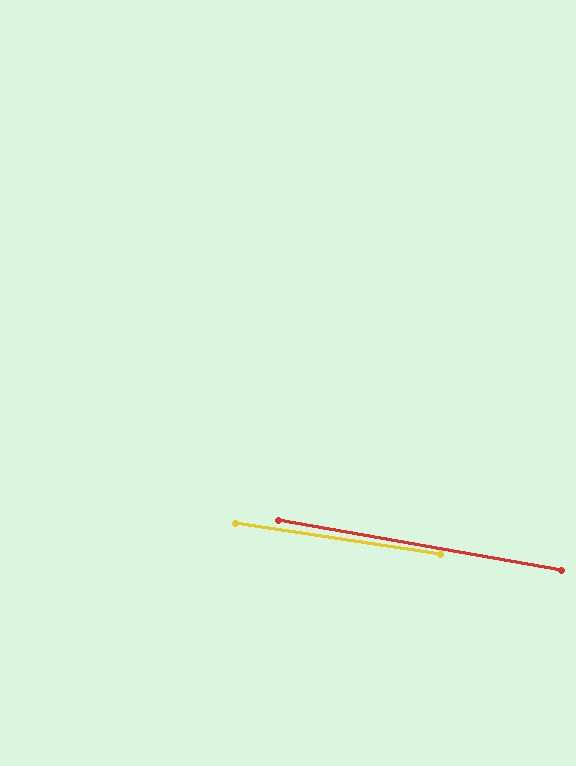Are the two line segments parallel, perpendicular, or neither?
Parallel — their directions differ by only 1.5°.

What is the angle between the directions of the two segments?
Approximately 2 degrees.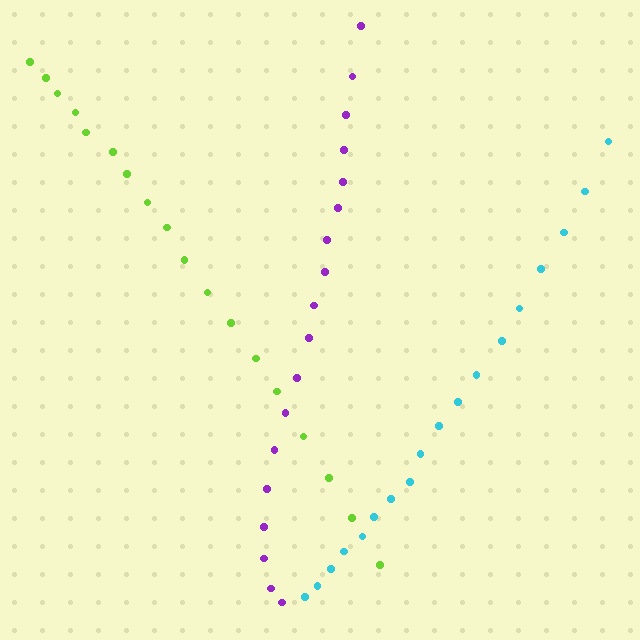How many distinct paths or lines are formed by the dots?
There are 3 distinct paths.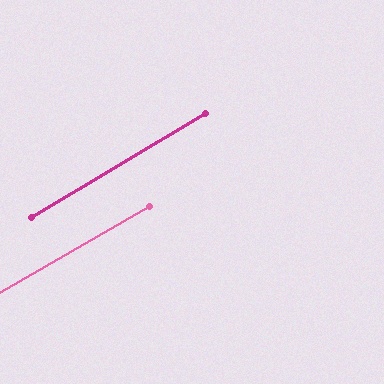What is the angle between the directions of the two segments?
Approximately 1 degree.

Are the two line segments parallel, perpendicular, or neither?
Parallel — their directions differ by only 1.1°.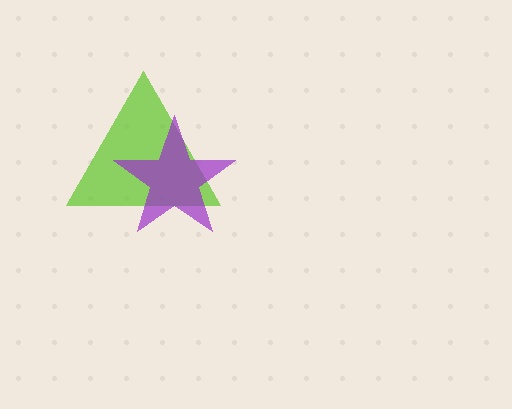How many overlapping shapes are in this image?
There are 2 overlapping shapes in the image.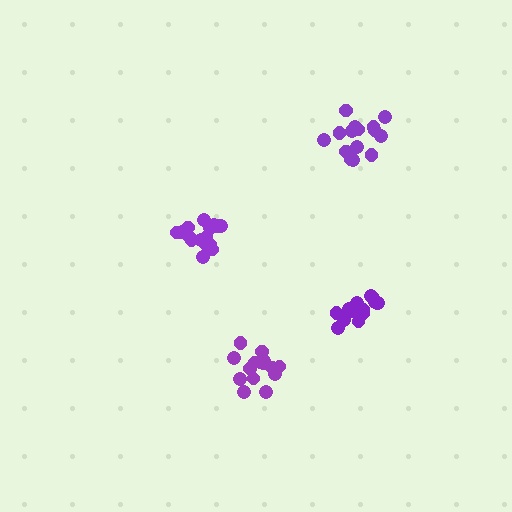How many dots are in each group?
Group 1: 16 dots, Group 2: 17 dots, Group 3: 16 dots, Group 4: 15 dots (64 total).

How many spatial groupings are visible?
There are 4 spatial groupings.